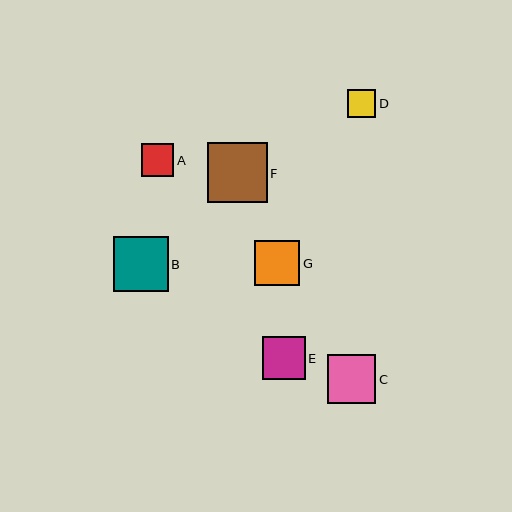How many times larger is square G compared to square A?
Square G is approximately 1.4 times the size of square A.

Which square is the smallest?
Square D is the smallest with a size of approximately 28 pixels.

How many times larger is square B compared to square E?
Square B is approximately 1.3 times the size of square E.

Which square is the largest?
Square F is the largest with a size of approximately 60 pixels.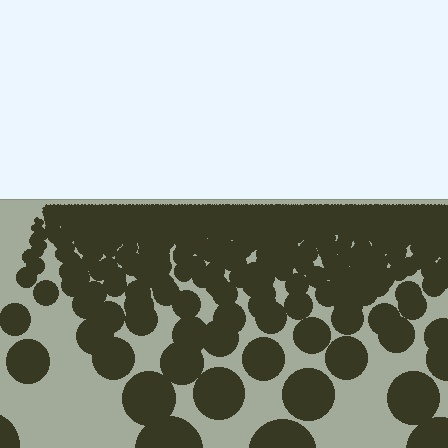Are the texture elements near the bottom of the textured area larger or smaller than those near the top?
Larger. Near the bottom, elements are closer to the viewer and appear at a bigger on-screen size.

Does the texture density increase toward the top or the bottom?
Density increases toward the top.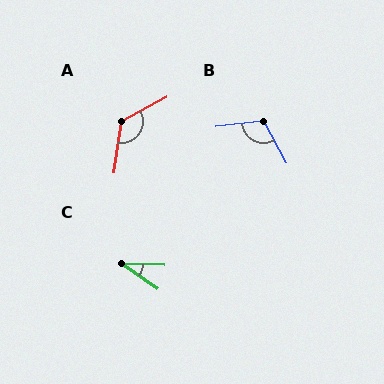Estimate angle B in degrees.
Approximately 111 degrees.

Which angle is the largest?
A, at approximately 127 degrees.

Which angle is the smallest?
C, at approximately 33 degrees.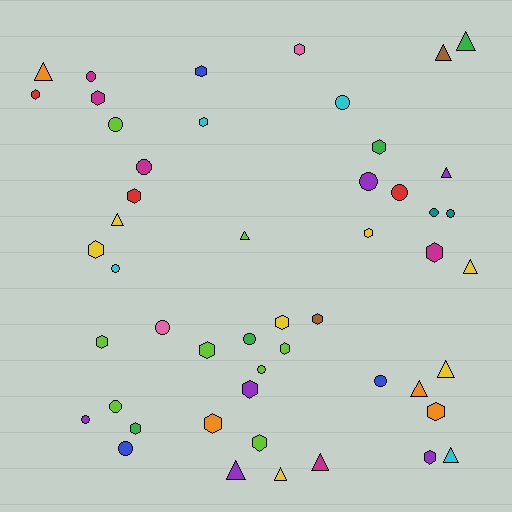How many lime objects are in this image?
There are 8 lime objects.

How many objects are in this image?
There are 50 objects.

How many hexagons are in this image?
There are 21 hexagons.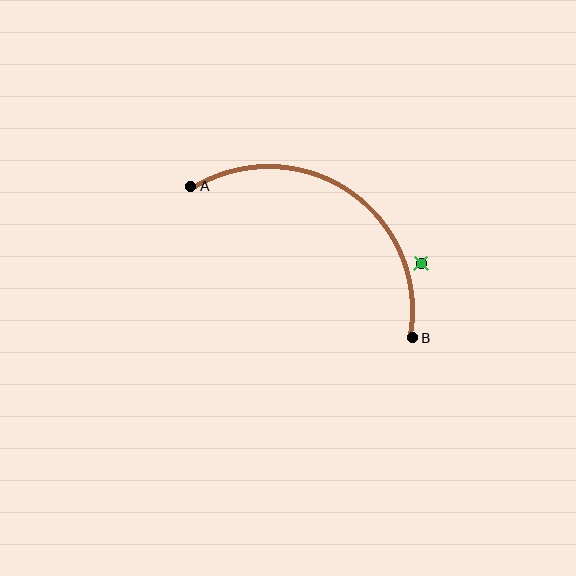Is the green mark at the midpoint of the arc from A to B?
No — the green mark does not lie on the arc at all. It sits slightly outside the curve.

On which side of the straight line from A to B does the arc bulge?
The arc bulges above and to the right of the straight line connecting A and B.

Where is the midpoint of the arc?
The arc midpoint is the point on the curve farthest from the straight line joining A and B. It sits above and to the right of that line.